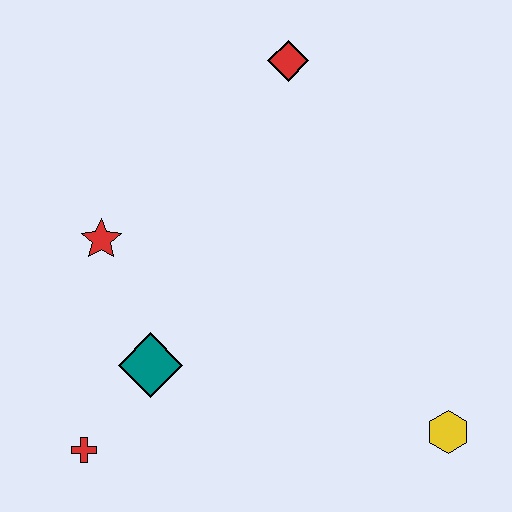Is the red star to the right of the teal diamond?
No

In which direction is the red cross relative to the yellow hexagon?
The red cross is to the left of the yellow hexagon.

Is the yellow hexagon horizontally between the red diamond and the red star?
No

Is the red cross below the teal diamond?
Yes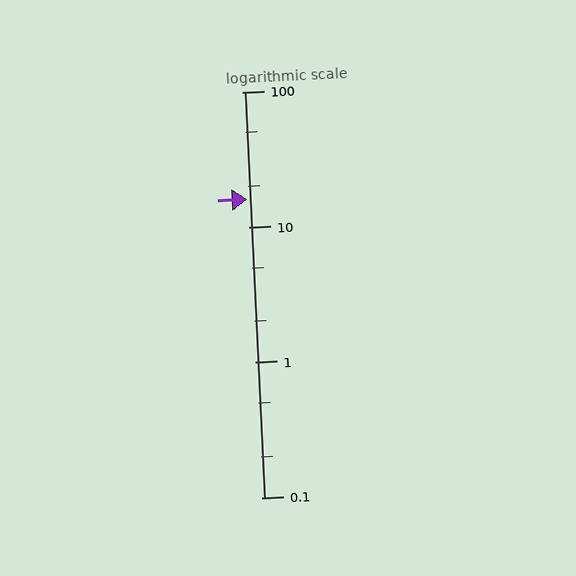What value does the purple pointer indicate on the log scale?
The pointer indicates approximately 16.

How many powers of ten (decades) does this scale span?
The scale spans 3 decades, from 0.1 to 100.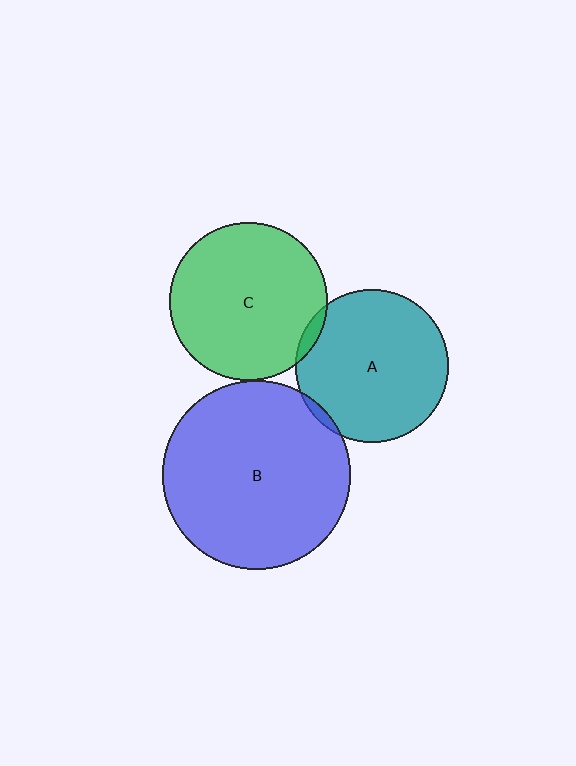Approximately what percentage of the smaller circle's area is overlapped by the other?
Approximately 5%.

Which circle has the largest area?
Circle B (blue).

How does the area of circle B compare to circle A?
Approximately 1.5 times.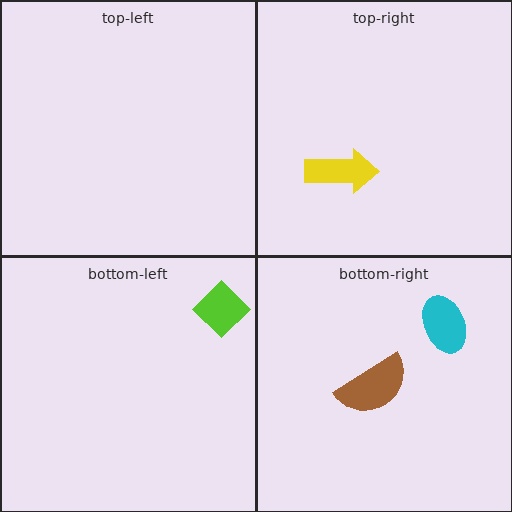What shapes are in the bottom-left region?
The lime diamond.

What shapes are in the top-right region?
The yellow arrow.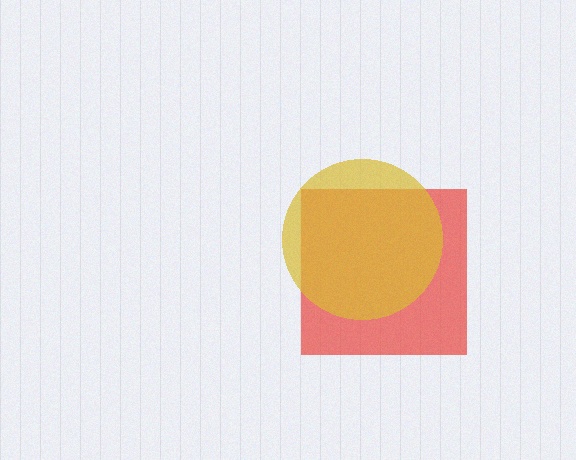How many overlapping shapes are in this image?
There are 2 overlapping shapes in the image.